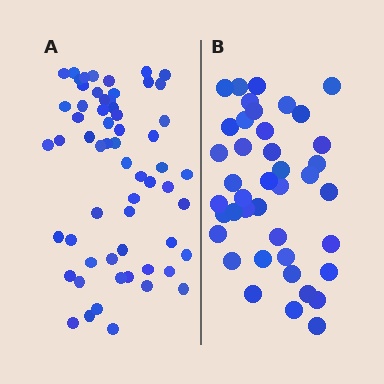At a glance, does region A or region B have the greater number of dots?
Region A (the left region) has more dots.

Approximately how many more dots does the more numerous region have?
Region A has approximately 20 more dots than region B.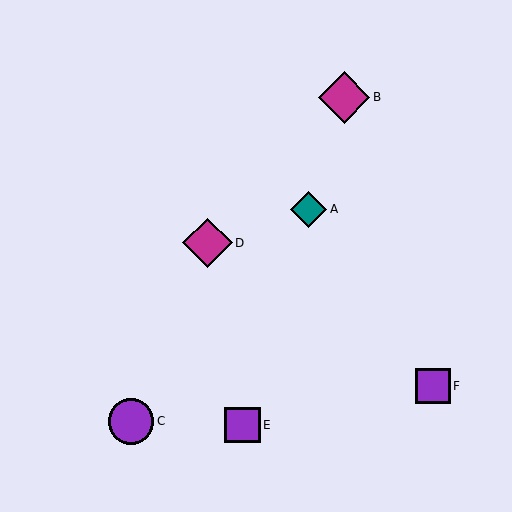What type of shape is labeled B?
Shape B is a magenta diamond.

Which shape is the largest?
The magenta diamond (labeled B) is the largest.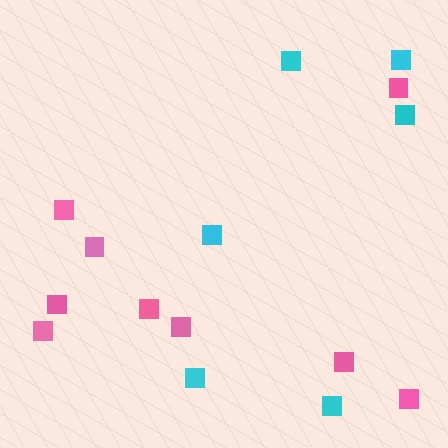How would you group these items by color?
There are 2 groups: one group of pink squares (9) and one group of cyan squares (6).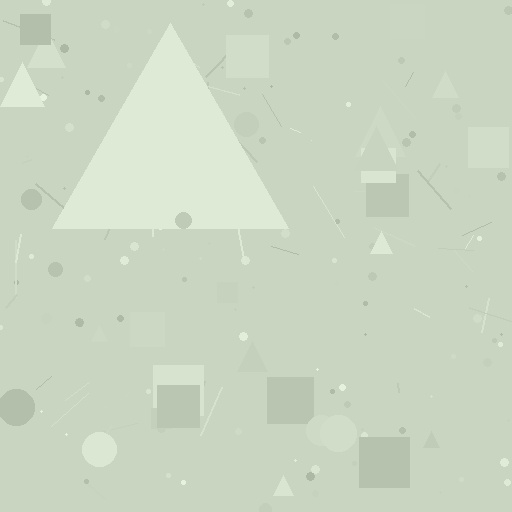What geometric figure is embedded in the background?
A triangle is embedded in the background.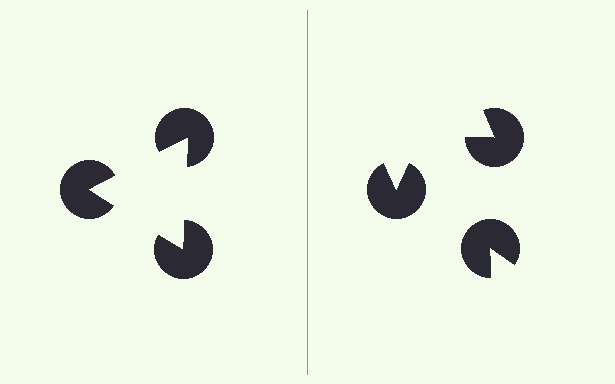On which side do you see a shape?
An illusory triangle appears on the left side. On the right side the wedge cuts are rotated, so no coherent shape forms.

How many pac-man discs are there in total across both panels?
6 — 3 on each side.